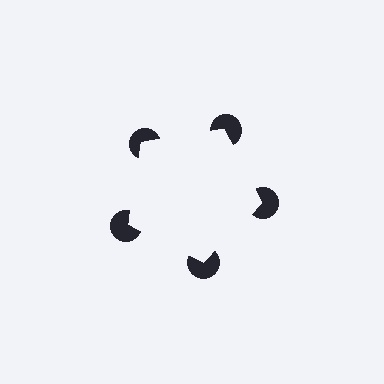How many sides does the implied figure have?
5 sides.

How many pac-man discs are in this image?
There are 5 — one at each vertex of the illusory pentagon.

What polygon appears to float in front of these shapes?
An illusory pentagon — its edges are inferred from the aligned wedge cuts in the pac-man discs, not physically drawn.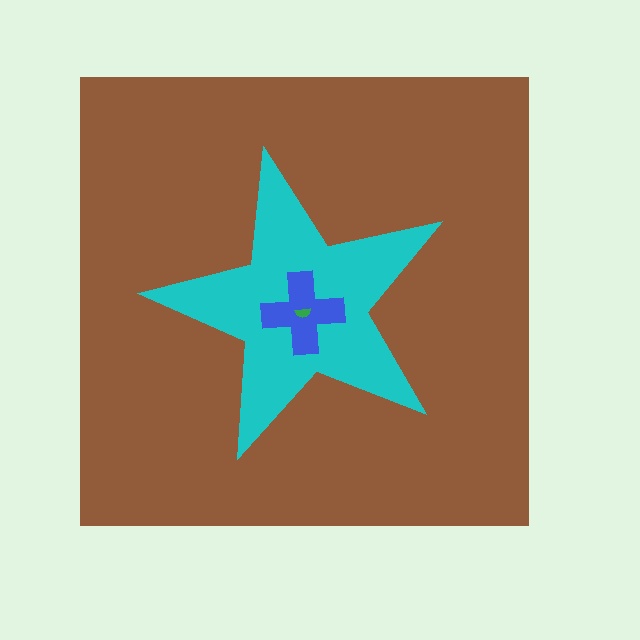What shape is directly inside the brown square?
The cyan star.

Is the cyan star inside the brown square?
Yes.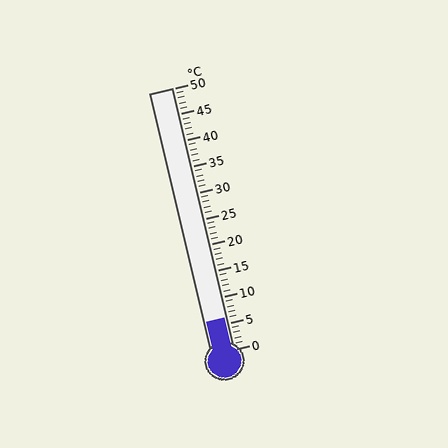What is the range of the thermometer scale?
The thermometer scale ranges from 0°C to 50°C.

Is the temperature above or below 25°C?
The temperature is below 25°C.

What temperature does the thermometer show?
The thermometer shows approximately 6°C.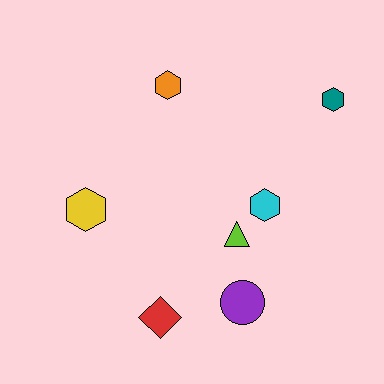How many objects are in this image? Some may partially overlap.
There are 7 objects.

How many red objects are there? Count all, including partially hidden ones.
There is 1 red object.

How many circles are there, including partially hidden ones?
There is 1 circle.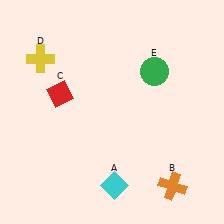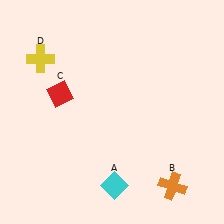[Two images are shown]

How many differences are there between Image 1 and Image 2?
There is 1 difference between the two images.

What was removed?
The green circle (E) was removed in Image 2.